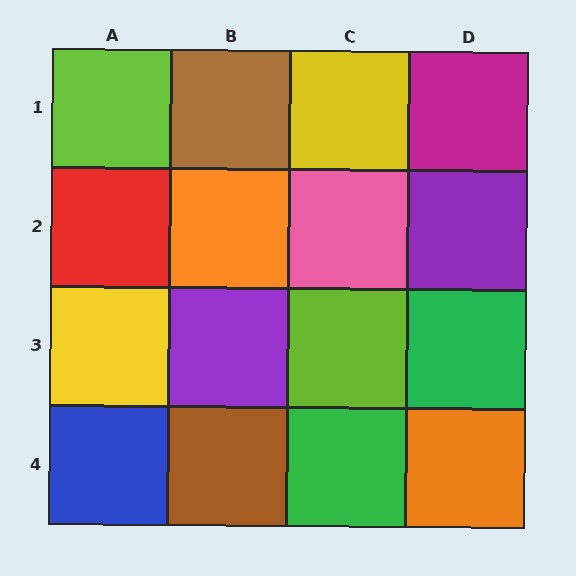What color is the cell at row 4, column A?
Blue.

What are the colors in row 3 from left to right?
Yellow, purple, lime, green.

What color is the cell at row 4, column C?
Green.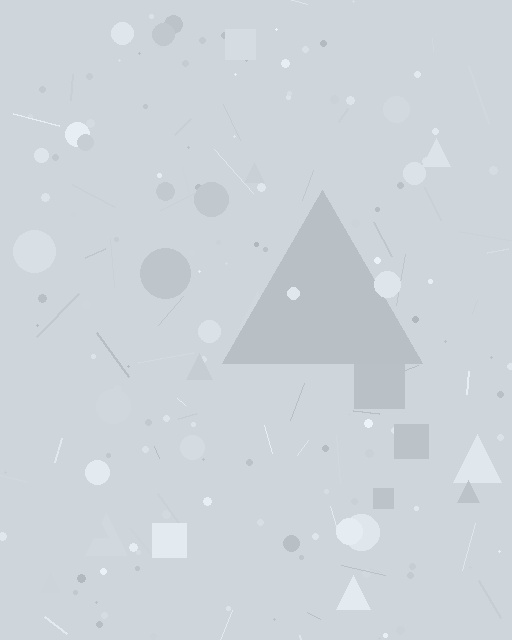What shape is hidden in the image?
A triangle is hidden in the image.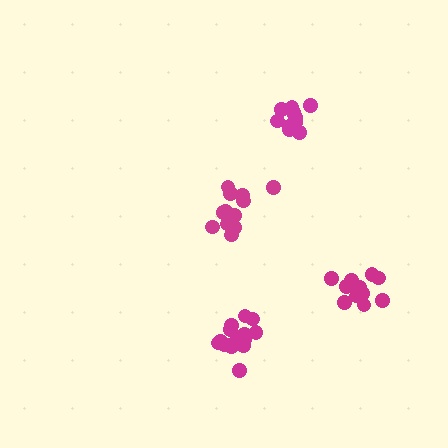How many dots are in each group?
Group 1: 14 dots, Group 2: 11 dots, Group 3: 12 dots, Group 4: 12 dots (49 total).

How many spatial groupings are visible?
There are 4 spatial groupings.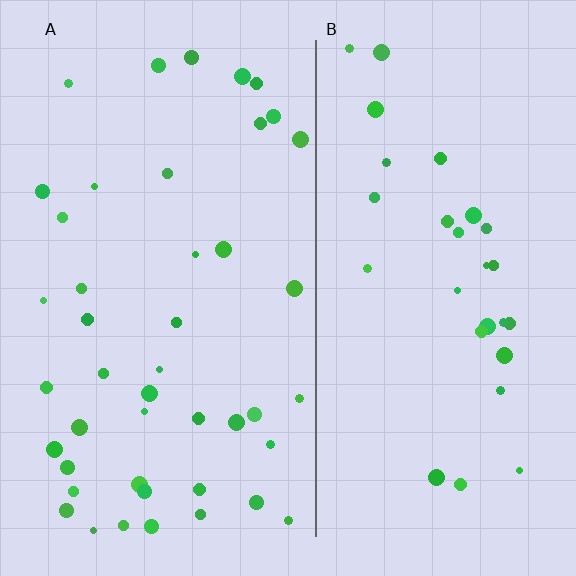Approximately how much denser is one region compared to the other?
Approximately 1.5× — region A over region B.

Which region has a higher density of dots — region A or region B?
A (the left).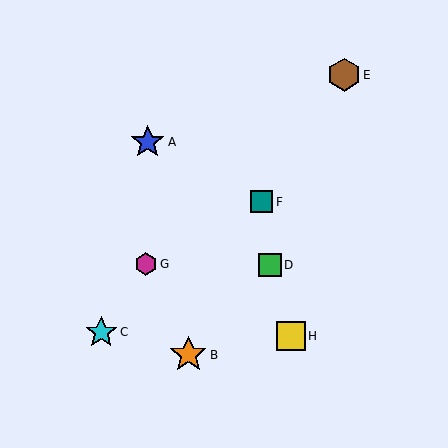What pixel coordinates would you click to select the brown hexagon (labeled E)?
Click at (344, 75) to select the brown hexagon E.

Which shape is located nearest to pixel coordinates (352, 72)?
The brown hexagon (labeled E) at (344, 75) is nearest to that location.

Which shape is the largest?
The orange star (labeled B) is the largest.